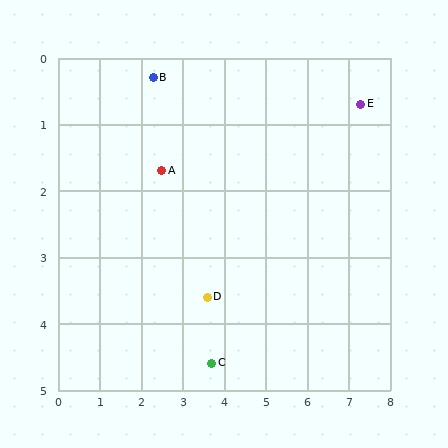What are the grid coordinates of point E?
Point E is at approximately (7.3, 0.7).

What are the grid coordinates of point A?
Point A is at approximately (2.5, 1.7).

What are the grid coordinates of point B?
Point B is at approximately (2.3, 0.3).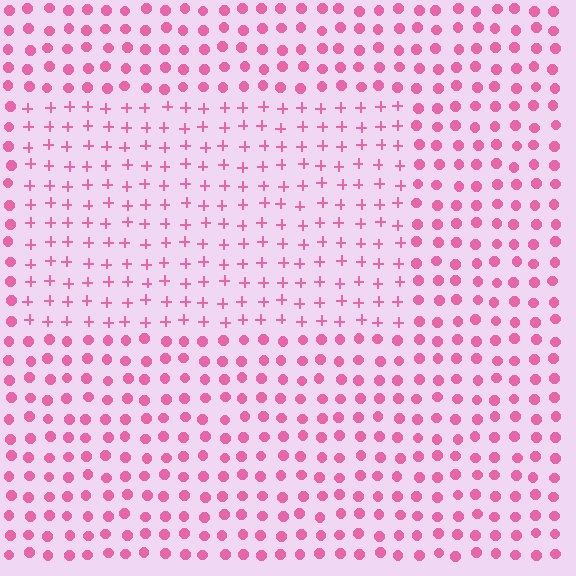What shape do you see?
I see a rectangle.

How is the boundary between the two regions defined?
The boundary is defined by a change in element shape: plus signs inside vs. circles outside. All elements share the same color and spacing.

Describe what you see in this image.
The image is filled with small pink elements arranged in a uniform grid. A rectangle-shaped region contains plus signs, while the surrounding area contains circles. The boundary is defined purely by the change in element shape.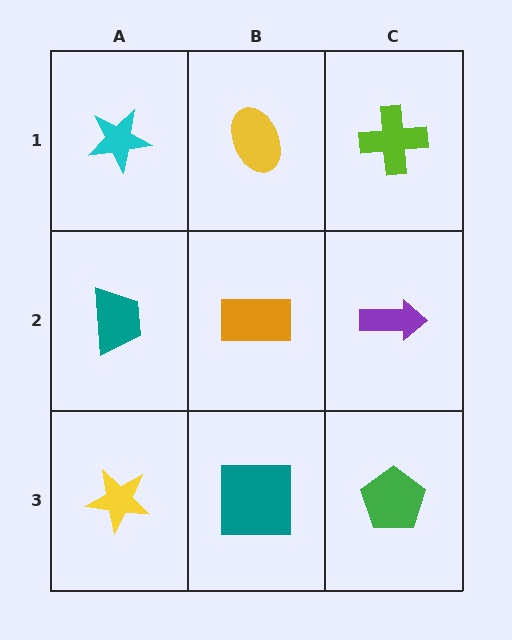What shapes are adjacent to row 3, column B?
An orange rectangle (row 2, column B), a yellow star (row 3, column A), a green pentagon (row 3, column C).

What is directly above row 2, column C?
A lime cross.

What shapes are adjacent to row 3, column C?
A purple arrow (row 2, column C), a teal square (row 3, column B).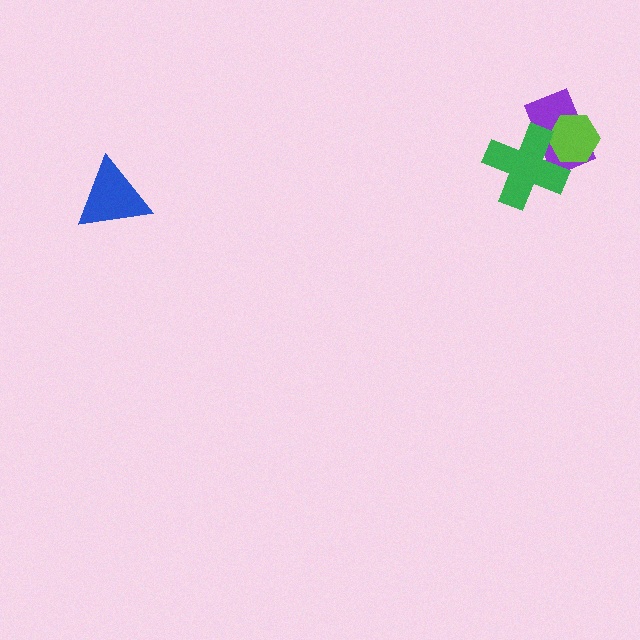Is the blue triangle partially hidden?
No, no other shape covers it.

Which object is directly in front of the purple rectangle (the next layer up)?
The lime hexagon is directly in front of the purple rectangle.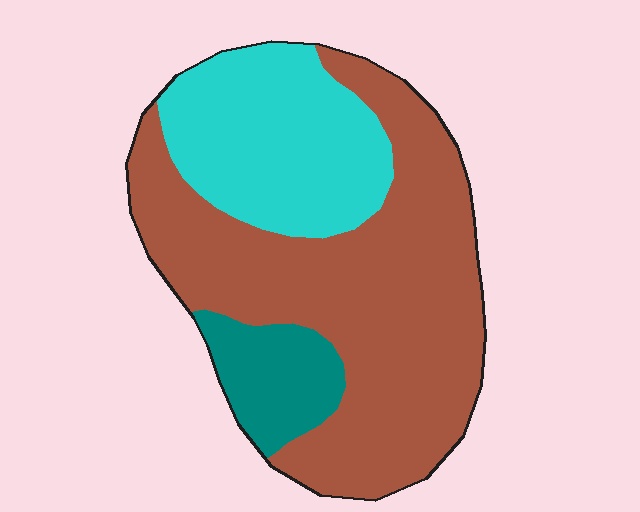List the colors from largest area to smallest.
From largest to smallest: brown, cyan, teal.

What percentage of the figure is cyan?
Cyan covers 28% of the figure.